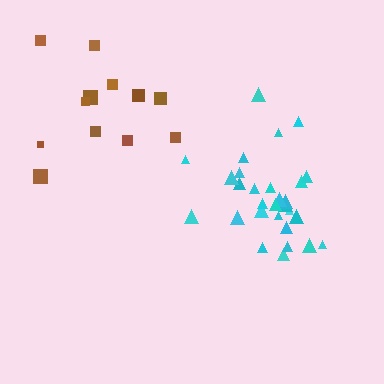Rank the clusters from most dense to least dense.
cyan, brown.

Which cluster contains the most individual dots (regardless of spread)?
Cyan (29).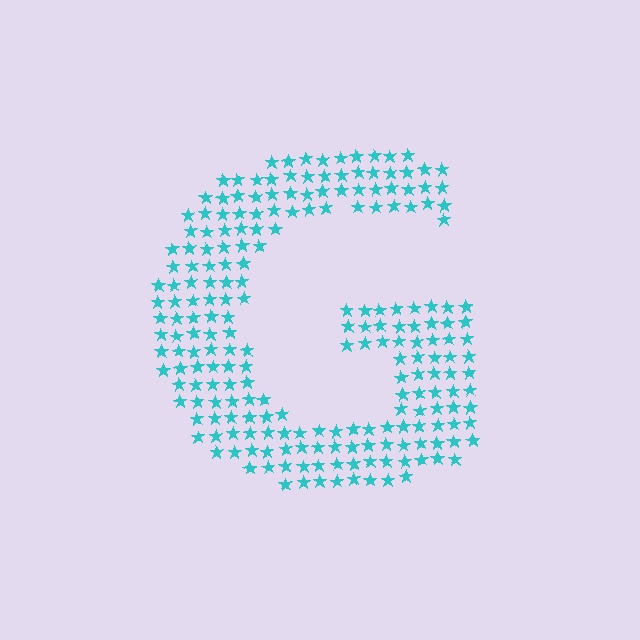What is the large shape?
The large shape is the letter G.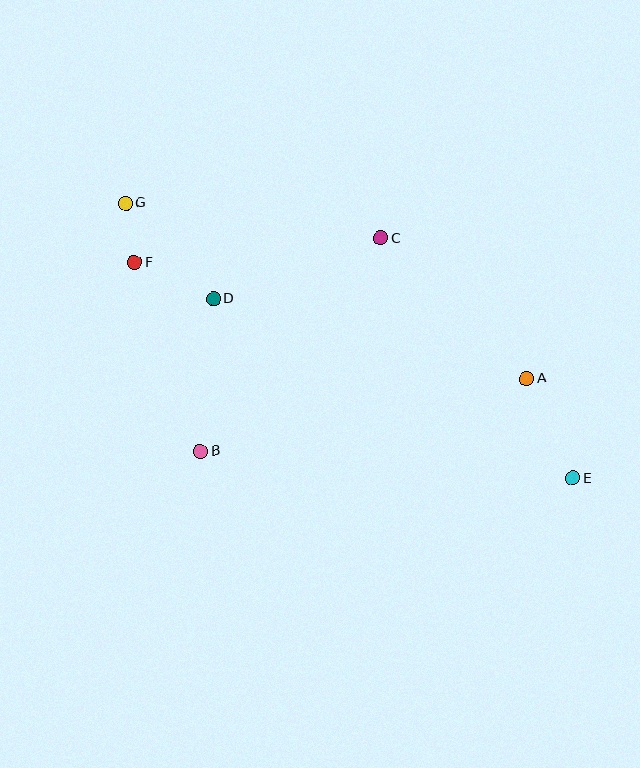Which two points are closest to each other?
Points F and G are closest to each other.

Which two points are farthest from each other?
Points E and G are farthest from each other.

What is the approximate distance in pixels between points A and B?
The distance between A and B is approximately 334 pixels.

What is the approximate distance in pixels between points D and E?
The distance between D and E is approximately 402 pixels.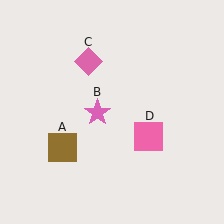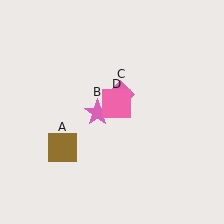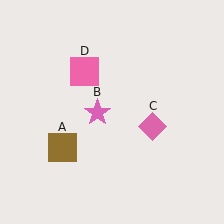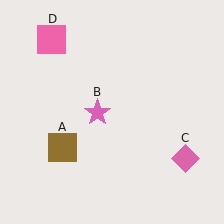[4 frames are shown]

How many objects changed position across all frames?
2 objects changed position: pink diamond (object C), pink square (object D).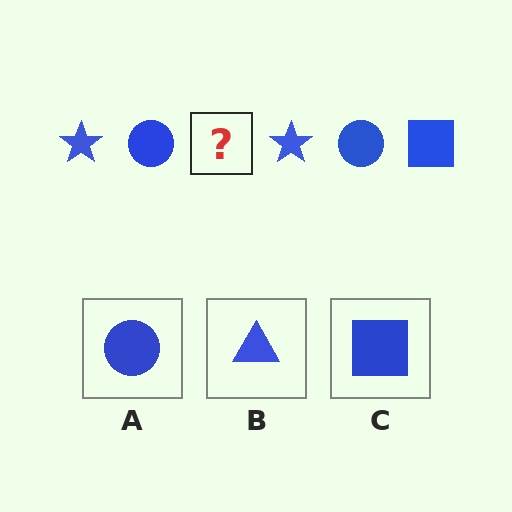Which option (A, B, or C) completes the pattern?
C.